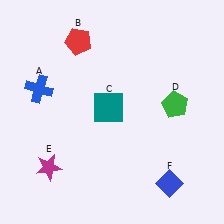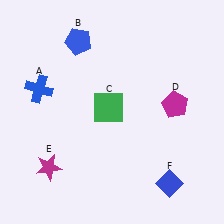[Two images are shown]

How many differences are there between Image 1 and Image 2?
There are 3 differences between the two images.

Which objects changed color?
B changed from red to blue. C changed from teal to green. D changed from green to magenta.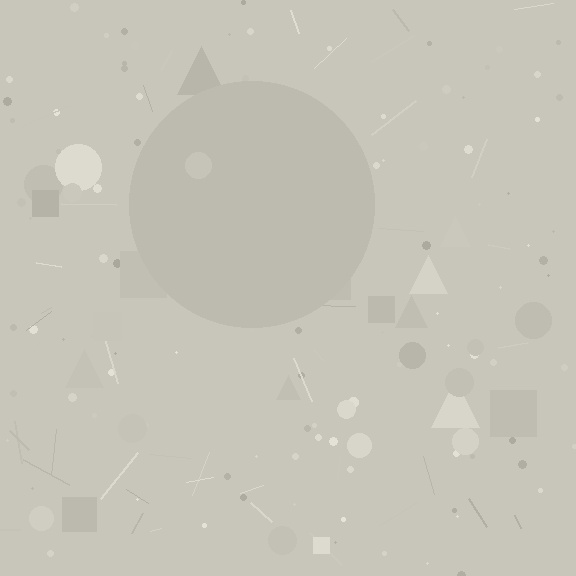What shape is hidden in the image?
A circle is hidden in the image.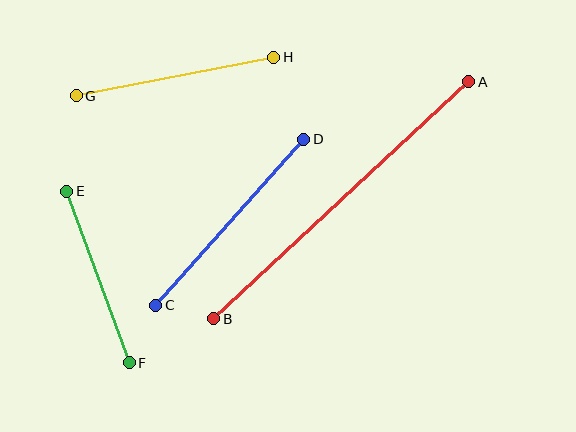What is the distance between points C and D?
The distance is approximately 222 pixels.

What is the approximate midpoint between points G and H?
The midpoint is at approximately (175, 76) pixels.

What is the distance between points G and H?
The distance is approximately 201 pixels.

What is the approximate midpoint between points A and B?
The midpoint is at approximately (341, 200) pixels.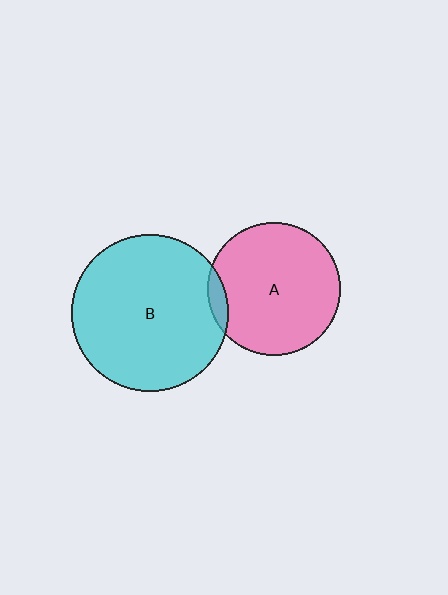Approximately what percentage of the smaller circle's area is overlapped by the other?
Approximately 5%.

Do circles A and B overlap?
Yes.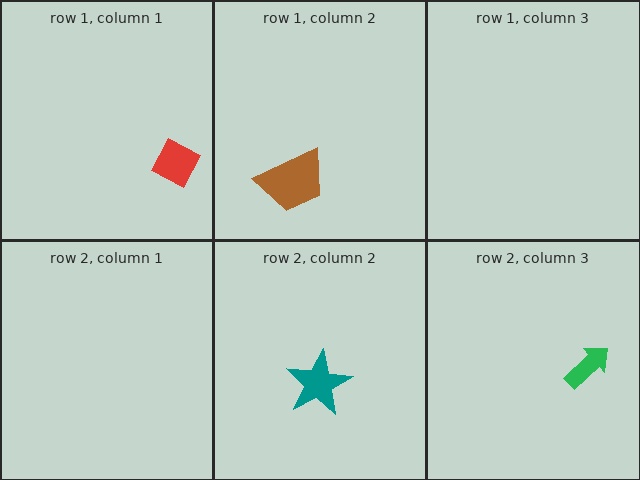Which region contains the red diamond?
The row 1, column 1 region.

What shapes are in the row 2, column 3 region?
The green arrow.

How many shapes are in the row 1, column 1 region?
1.